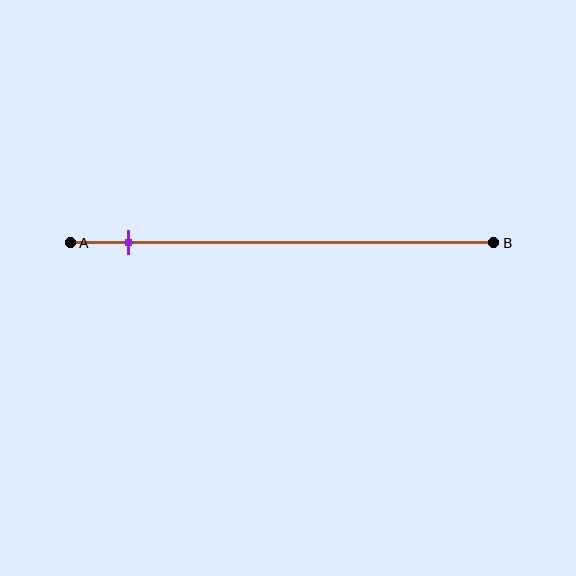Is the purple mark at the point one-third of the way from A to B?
No, the mark is at about 15% from A, not at the 33% one-third point.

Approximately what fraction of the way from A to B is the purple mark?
The purple mark is approximately 15% of the way from A to B.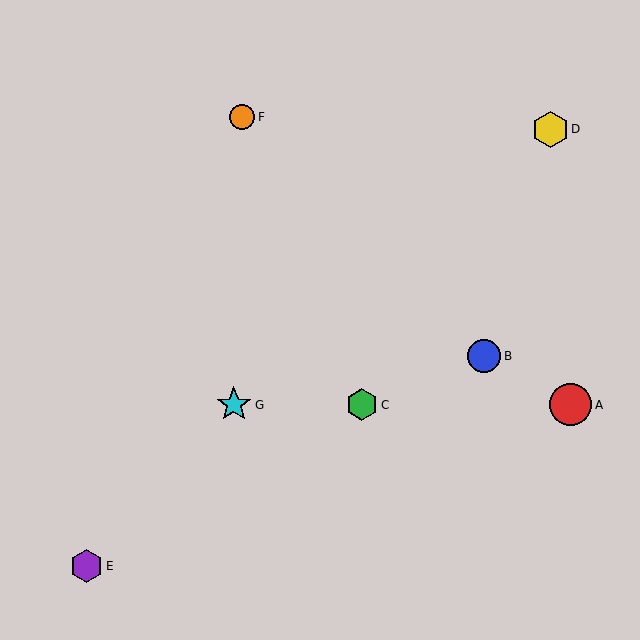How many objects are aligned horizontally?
3 objects (A, C, G) are aligned horizontally.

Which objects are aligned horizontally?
Objects A, C, G are aligned horizontally.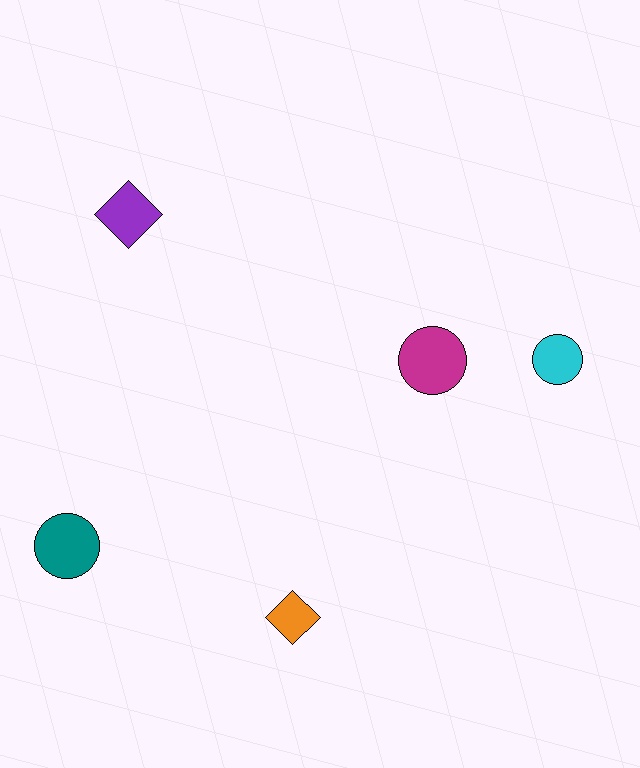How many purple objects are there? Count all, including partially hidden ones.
There is 1 purple object.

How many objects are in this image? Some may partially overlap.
There are 5 objects.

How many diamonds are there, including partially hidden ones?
There are 2 diamonds.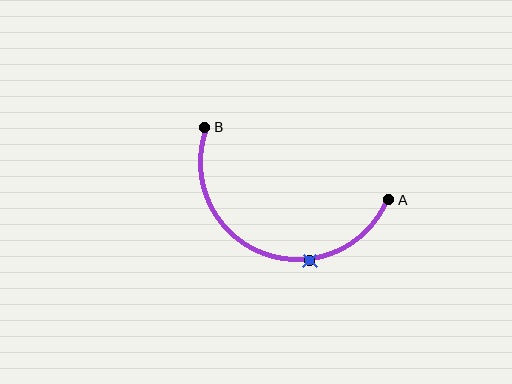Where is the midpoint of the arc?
The arc midpoint is the point on the curve farthest from the straight line joining A and B. It sits below that line.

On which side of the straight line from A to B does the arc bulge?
The arc bulges below the straight line connecting A and B.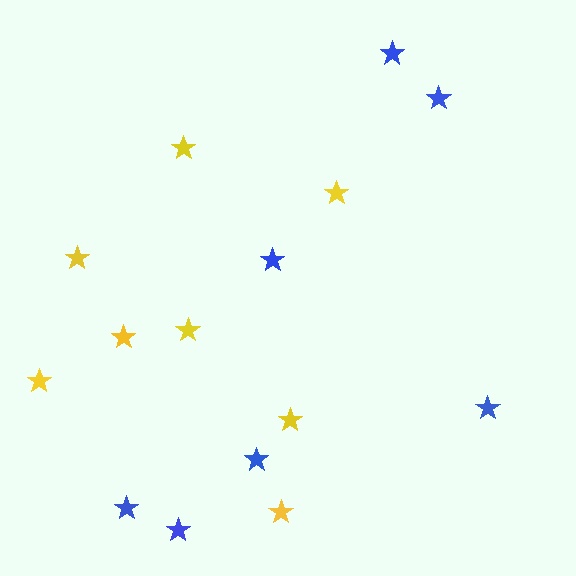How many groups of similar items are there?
There are 2 groups: one group of yellow stars (8) and one group of blue stars (7).